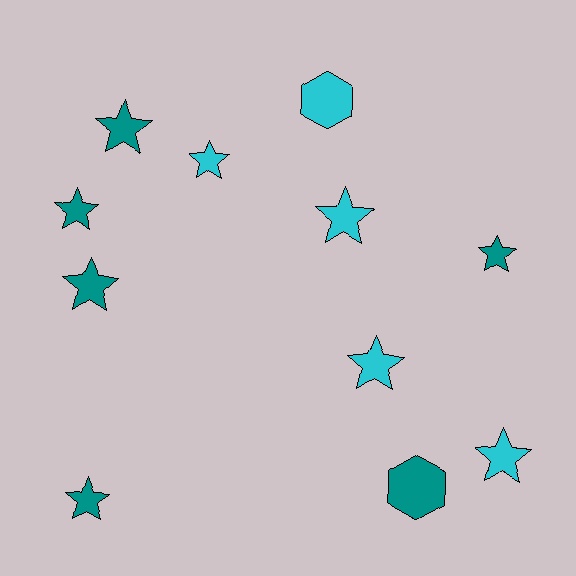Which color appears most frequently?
Teal, with 6 objects.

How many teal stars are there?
There are 5 teal stars.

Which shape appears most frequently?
Star, with 9 objects.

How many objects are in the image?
There are 11 objects.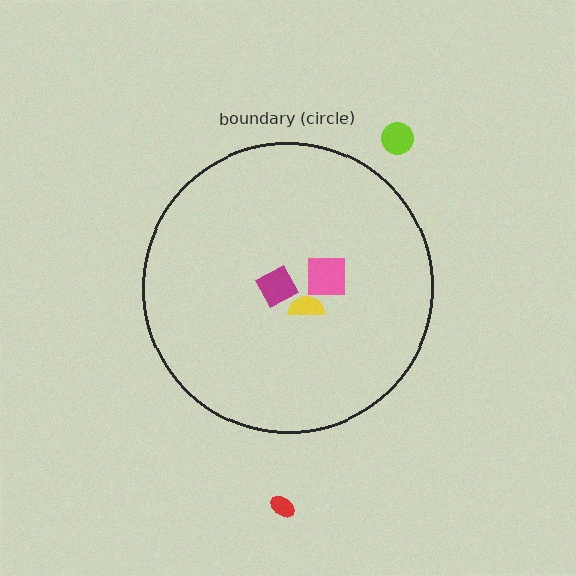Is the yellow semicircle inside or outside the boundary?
Inside.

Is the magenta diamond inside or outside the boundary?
Inside.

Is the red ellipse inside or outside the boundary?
Outside.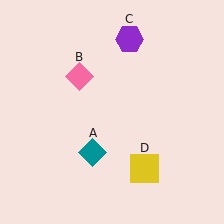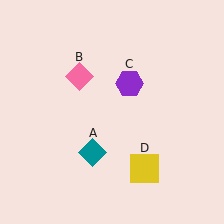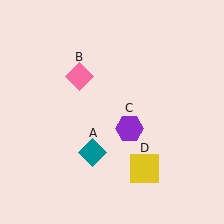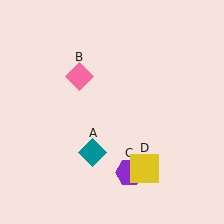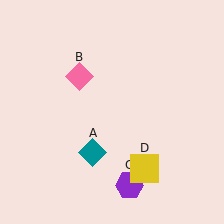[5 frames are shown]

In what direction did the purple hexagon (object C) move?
The purple hexagon (object C) moved down.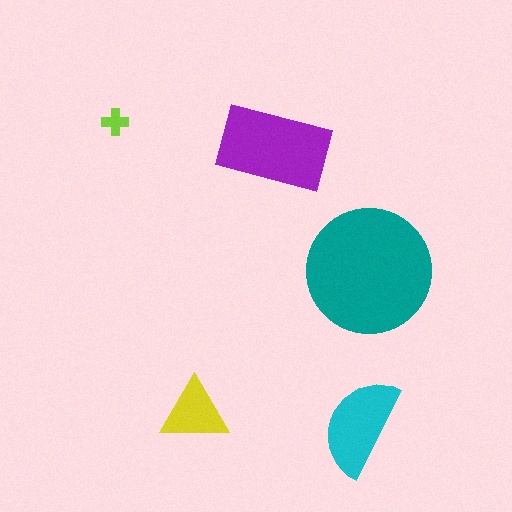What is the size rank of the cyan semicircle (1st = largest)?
3rd.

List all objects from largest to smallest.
The teal circle, the purple rectangle, the cyan semicircle, the yellow triangle, the lime cross.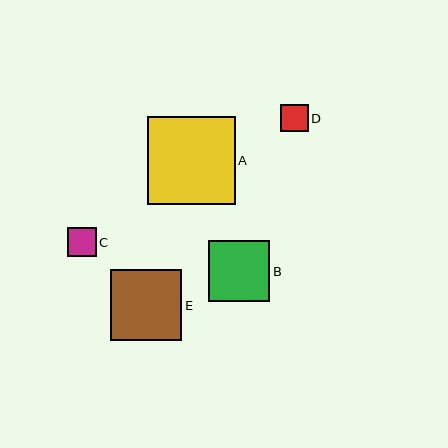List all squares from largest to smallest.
From largest to smallest: A, E, B, C, D.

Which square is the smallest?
Square D is the smallest with a size of approximately 27 pixels.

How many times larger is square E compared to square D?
Square E is approximately 2.6 times the size of square D.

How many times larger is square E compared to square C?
Square E is approximately 2.5 times the size of square C.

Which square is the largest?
Square A is the largest with a size of approximately 88 pixels.